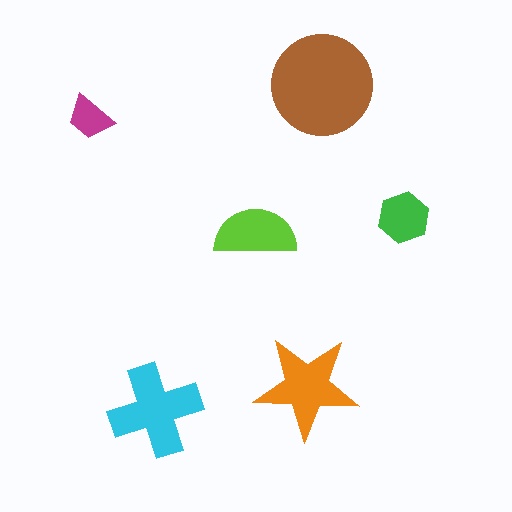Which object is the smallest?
The magenta trapezoid.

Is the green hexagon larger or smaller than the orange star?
Smaller.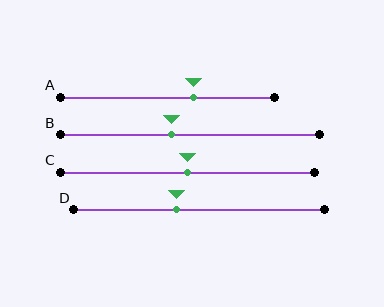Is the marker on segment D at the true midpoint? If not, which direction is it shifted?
No, the marker on segment D is shifted to the left by about 9% of the segment length.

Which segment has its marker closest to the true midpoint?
Segment C has its marker closest to the true midpoint.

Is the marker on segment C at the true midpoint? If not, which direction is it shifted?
Yes, the marker on segment C is at the true midpoint.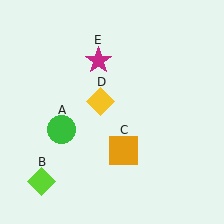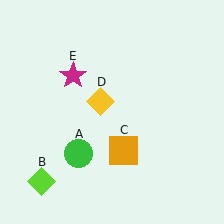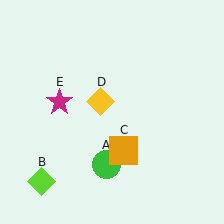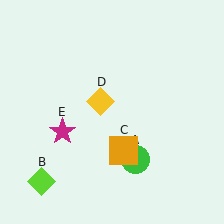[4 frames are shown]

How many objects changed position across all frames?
2 objects changed position: green circle (object A), magenta star (object E).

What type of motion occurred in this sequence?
The green circle (object A), magenta star (object E) rotated counterclockwise around the center of the scene.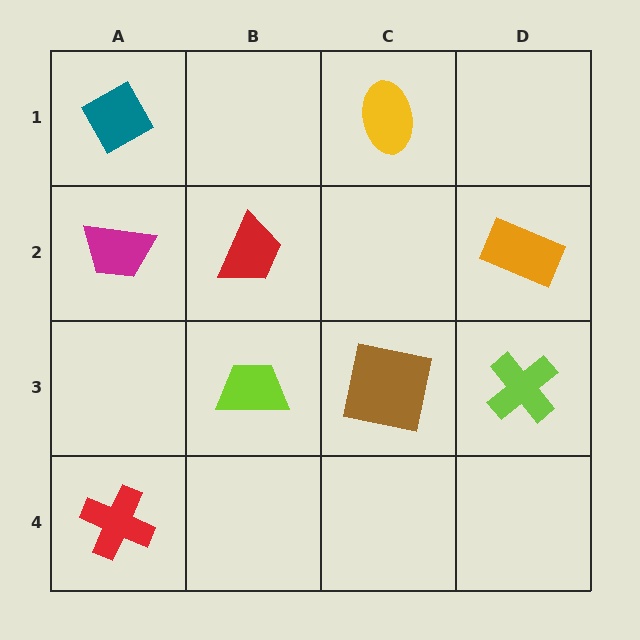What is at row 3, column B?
A lime trapezoid.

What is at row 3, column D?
A lime cross.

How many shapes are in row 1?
2 shapes.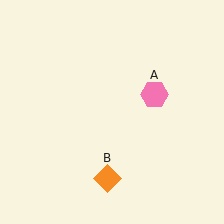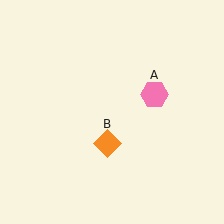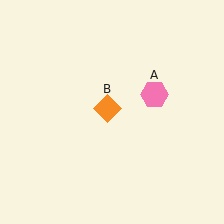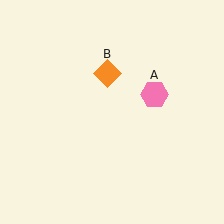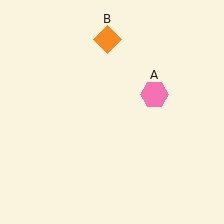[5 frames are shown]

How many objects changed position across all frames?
1 object changed position: orange diamond (object B).